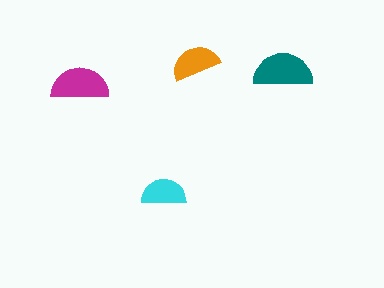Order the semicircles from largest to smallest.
the teal one, the magenta one, the orange one, the cyan one.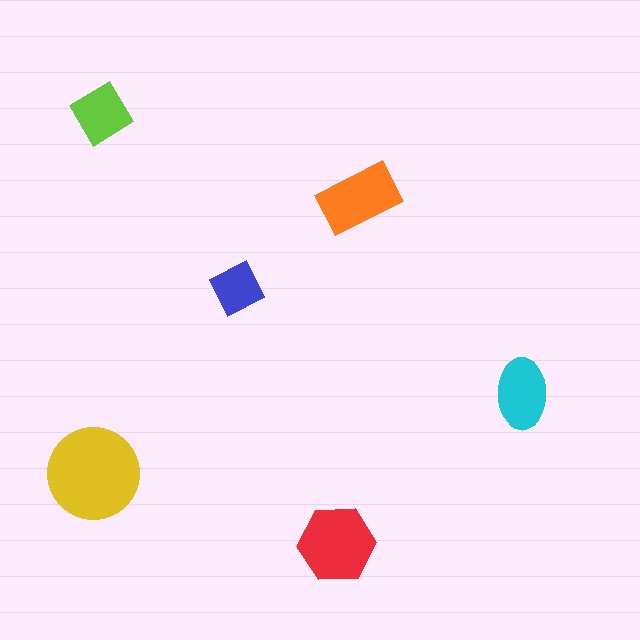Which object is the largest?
The yellow circle.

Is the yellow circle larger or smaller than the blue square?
Larger.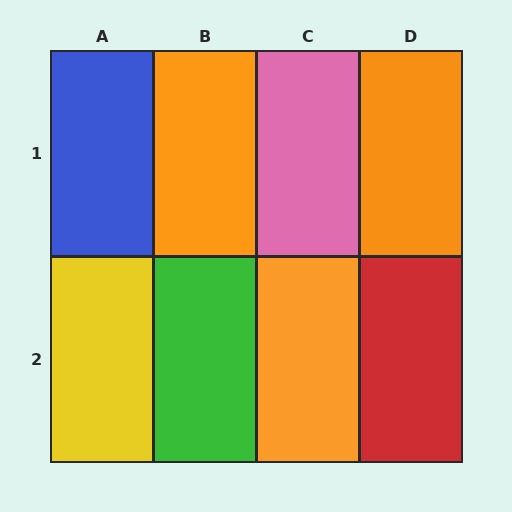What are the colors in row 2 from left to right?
Yellow, green, orange, red.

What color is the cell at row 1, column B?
Orange.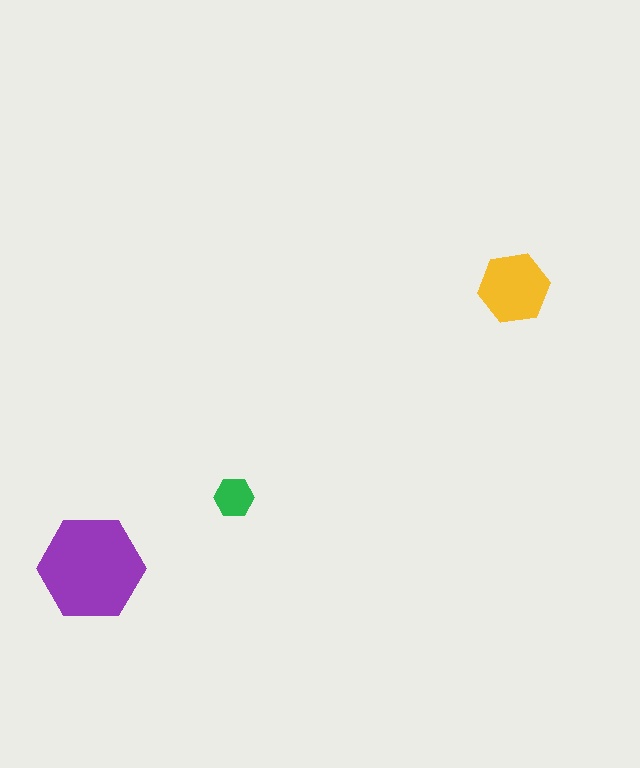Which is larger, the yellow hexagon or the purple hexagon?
The purple one.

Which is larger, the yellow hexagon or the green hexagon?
The yellow one.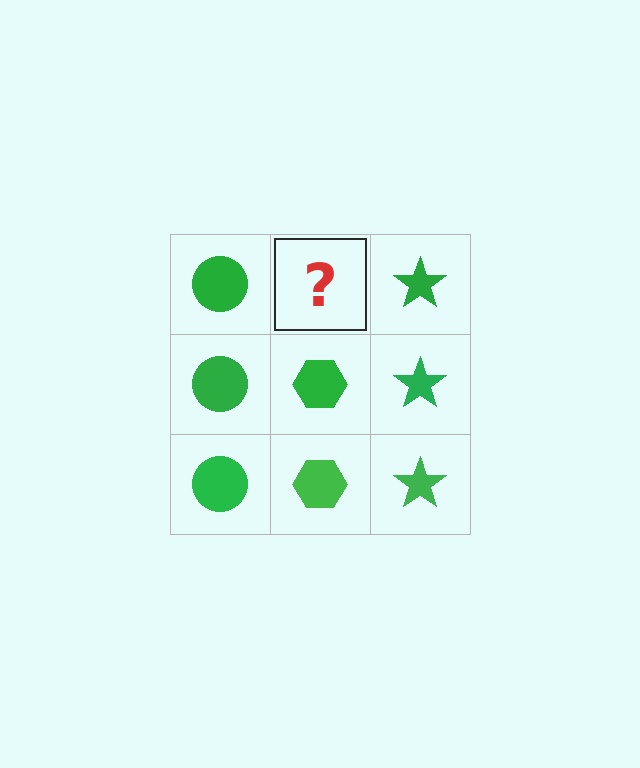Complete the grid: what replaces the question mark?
The question mark should be replaced with a green hexagon.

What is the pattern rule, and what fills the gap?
The rule is that each column has a consistent shape. The gap should be filled with a green hexagon.